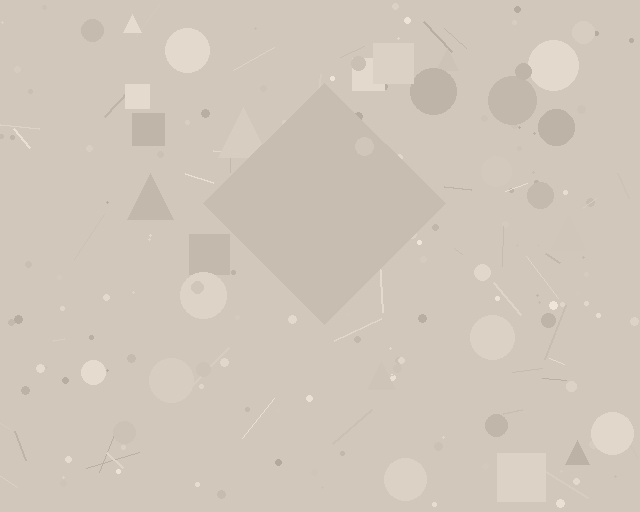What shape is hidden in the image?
A diamond is hidden in the image.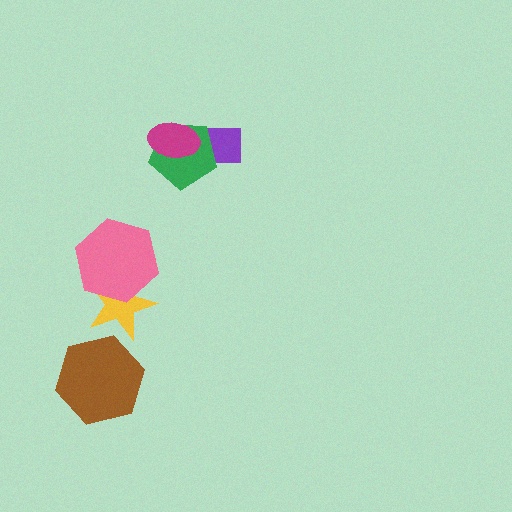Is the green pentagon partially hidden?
Yes, it is partially covered by another shape.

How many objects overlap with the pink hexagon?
1 object overlaps with the pink hexagon.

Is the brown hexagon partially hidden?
No, no other shape covers it.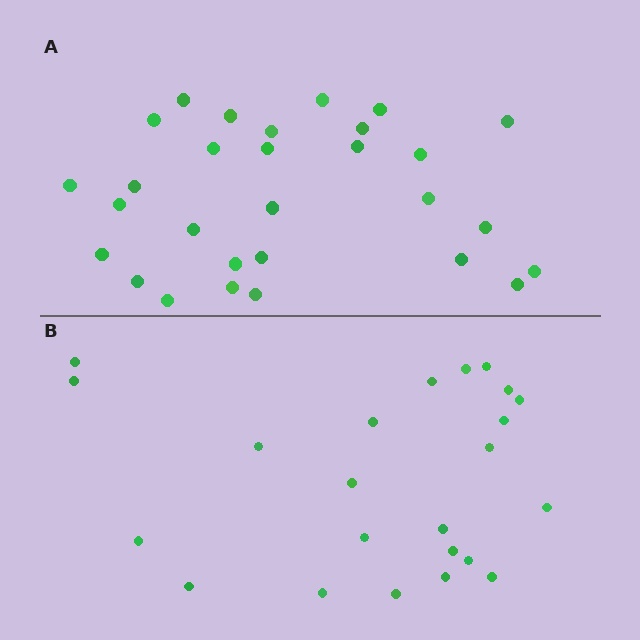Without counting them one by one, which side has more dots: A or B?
Region A (the top region) has more dots.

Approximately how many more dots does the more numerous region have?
Region A has about 6 more dots than region B.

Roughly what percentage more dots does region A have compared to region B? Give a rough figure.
About 25% more.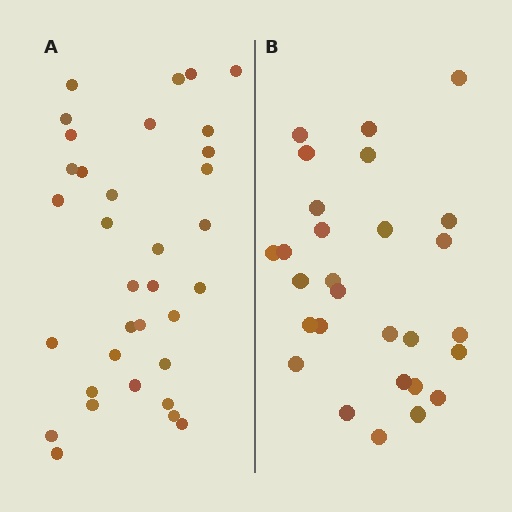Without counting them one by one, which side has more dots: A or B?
Region A (the left region) has more dots.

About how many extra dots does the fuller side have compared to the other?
Region A has about 6 more dots than region B.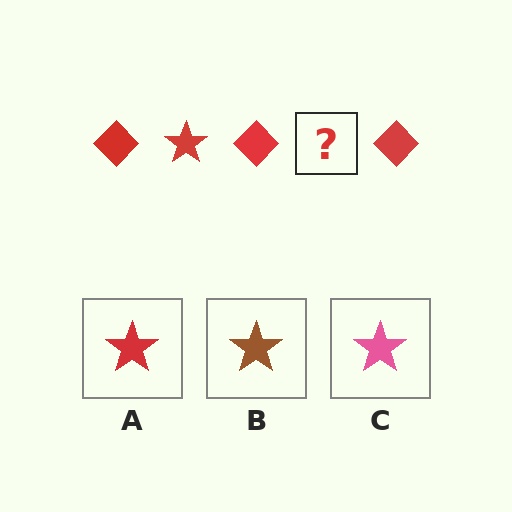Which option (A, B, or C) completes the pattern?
A.